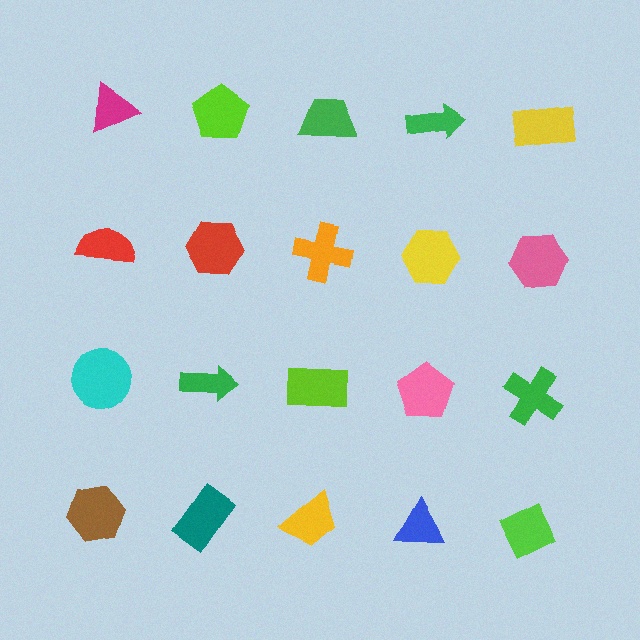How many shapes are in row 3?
5 shapes.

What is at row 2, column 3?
An orange cross.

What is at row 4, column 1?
A brown hexagon.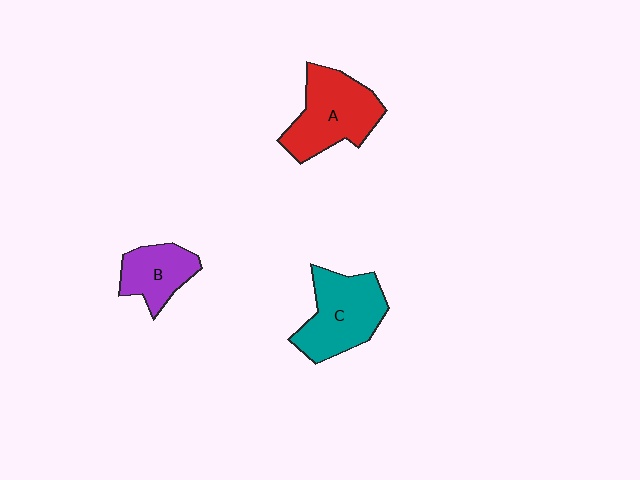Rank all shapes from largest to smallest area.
From largest to smallest: A (red), C (teal), B (purple).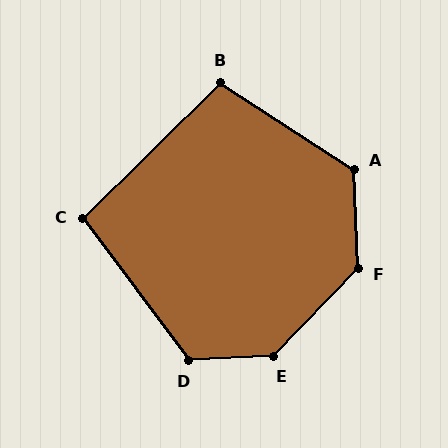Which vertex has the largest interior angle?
E, at approximately 137 degrees.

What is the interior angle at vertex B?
Approximately 102 degrees (obtuse).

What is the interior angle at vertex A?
Approximately 125 degrees (obtuse).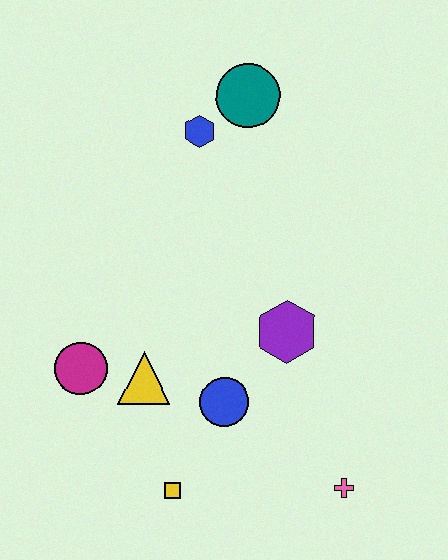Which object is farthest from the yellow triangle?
The teal circle is farthest from the yellow triangle.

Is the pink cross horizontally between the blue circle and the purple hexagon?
No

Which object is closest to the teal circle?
The blue hexagon is closest to the teal circle.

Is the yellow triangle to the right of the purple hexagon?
No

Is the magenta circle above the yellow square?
Yes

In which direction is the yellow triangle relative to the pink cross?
The yellow triangle is to the left of the pink cross.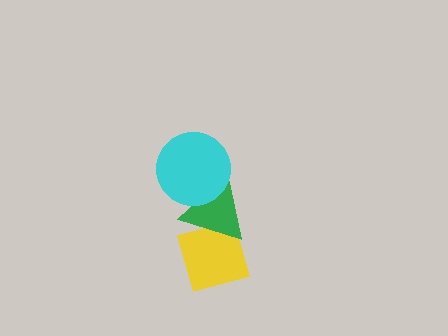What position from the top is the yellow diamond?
The yellow diamond is 3rd from the top.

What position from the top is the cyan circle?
The cyan circle is 1st from the top.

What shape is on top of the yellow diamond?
The green triangle is on top of the yellow diamond.